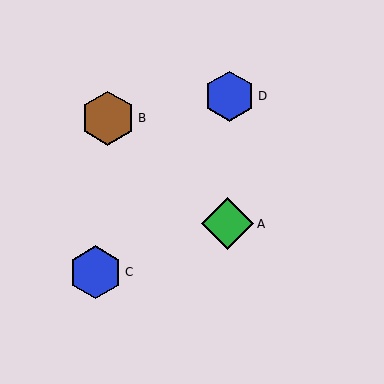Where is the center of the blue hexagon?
The center of the blue hexagon is at (95, 272).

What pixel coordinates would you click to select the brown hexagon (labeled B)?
Click at (108, 118) to select the brown hexagon B.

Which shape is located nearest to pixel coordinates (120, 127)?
The brown hexagon (labeled B) at (108, 118) is nearest to that location.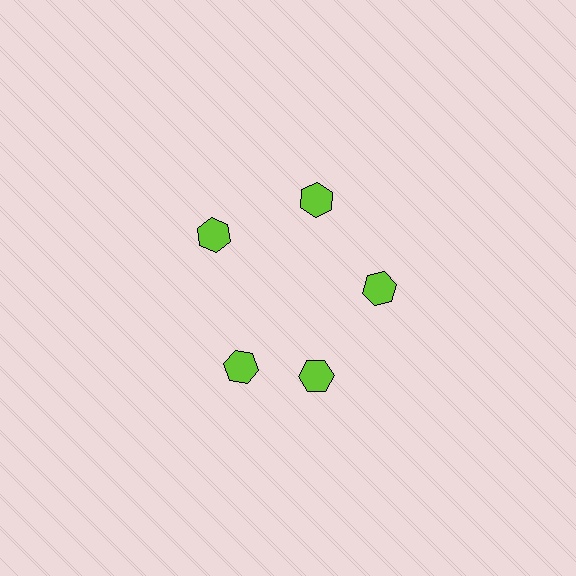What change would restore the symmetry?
The symmetry would be restored by rotating it back into even spacing with its neighbors so that all 5 hexagons sit at equal angles and equal distance from the center.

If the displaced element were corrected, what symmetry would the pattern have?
It would have 5-fold rotational symmetry — the pattern would map onto itself every 72 degrees.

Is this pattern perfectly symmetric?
No. The 5 lime hexagons are arranged in a ring, but one element near the 8 o'clock position is rotated out of alignment along the ring, breaking the 5-fold rotational symmetry.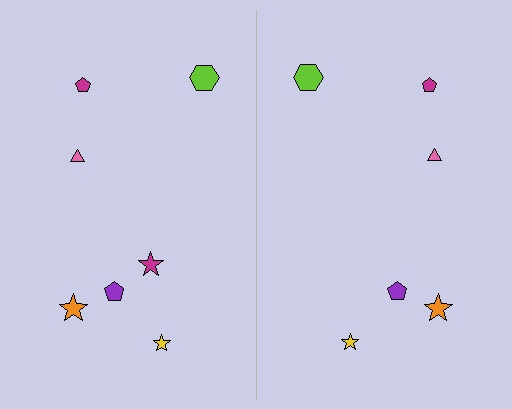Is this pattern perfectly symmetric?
No, the pattern is not perfectly symmetric. A magenta star is missing from the right side.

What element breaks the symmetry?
A magenta star is missing from the right side.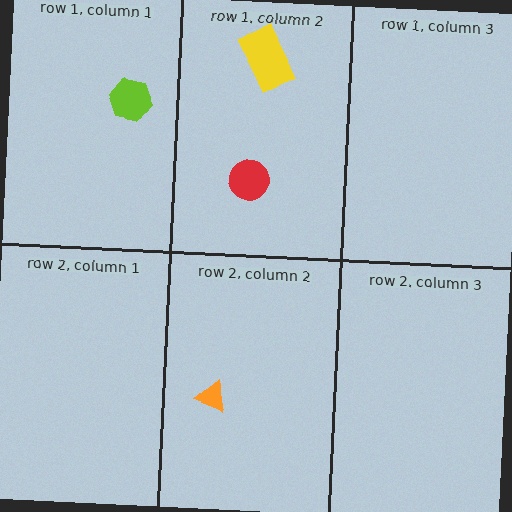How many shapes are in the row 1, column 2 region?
2.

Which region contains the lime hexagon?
The row 1, column 1 region.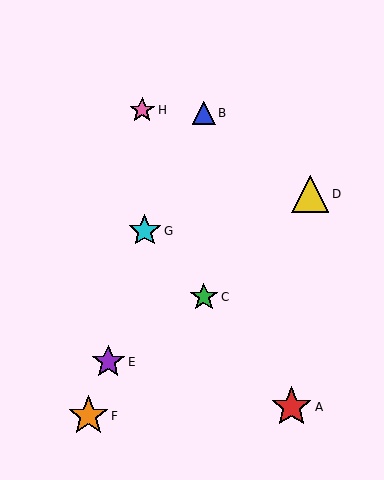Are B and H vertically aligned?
No, B is at x≈204 and H is at x≈142.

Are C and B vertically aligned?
Yes, both are at x≈204.